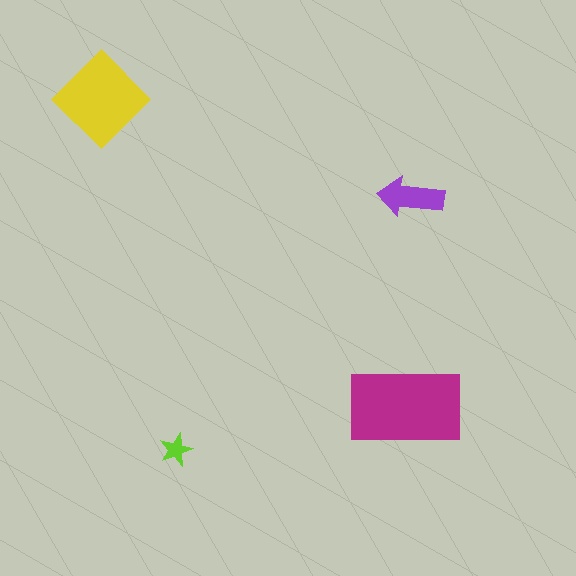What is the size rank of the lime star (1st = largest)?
4th.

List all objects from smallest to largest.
The lime star, the purple arrow, the yellow diamond, the magenta rectangle.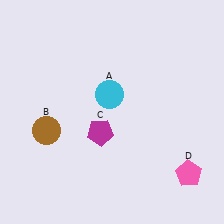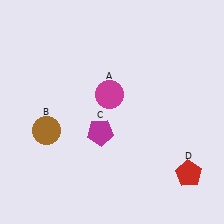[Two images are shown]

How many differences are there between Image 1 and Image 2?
There are 2 differences between the two images.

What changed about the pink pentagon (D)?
In Image 1, D is pink. In Image 2, it changed to red.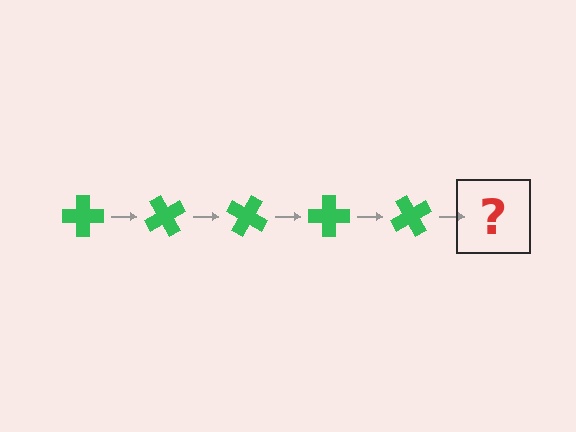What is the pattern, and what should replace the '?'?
The pattern is that the cross rotates 60 degrees each step. The '?' should be a green cross rotated 300 degrees.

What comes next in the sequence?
The next element should be a green cross rotated 300 degrees.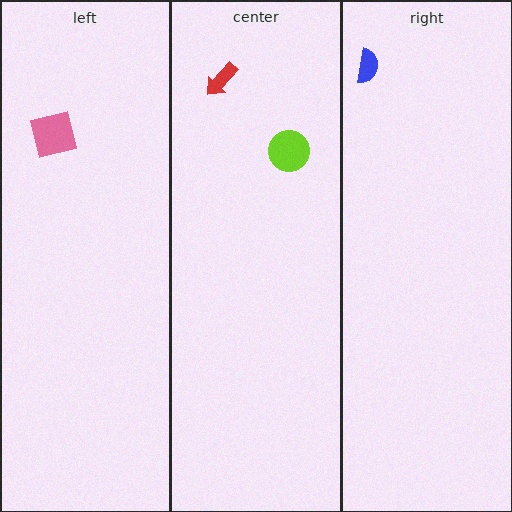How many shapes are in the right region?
1.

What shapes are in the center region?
The red arrow, the lime circle.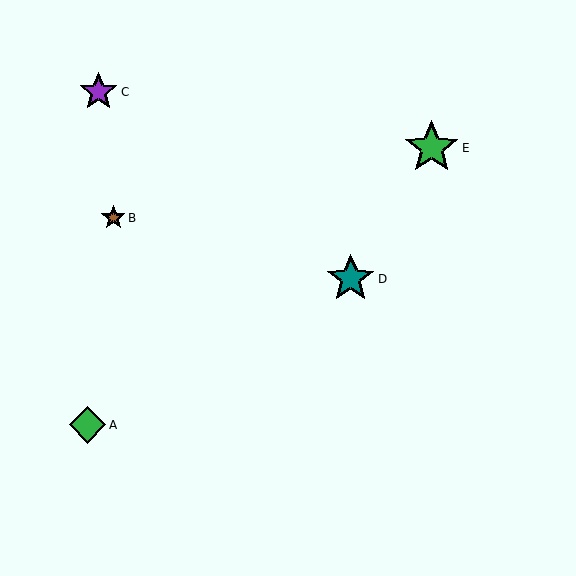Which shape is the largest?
The green star (labeled E) is the largest.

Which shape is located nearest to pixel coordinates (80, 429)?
The green diamond (labeled A) at (88, 425) is nearest to that location.